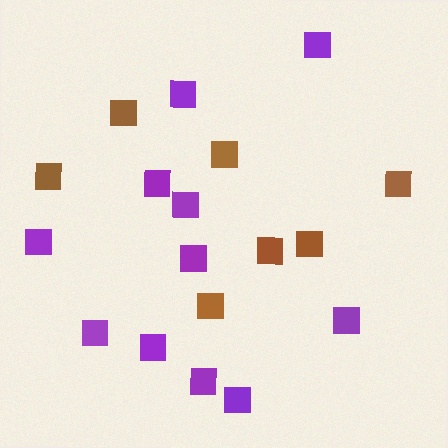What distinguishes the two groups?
There are 2 groups: one group of brown squares (7) and one group of purple squares (11).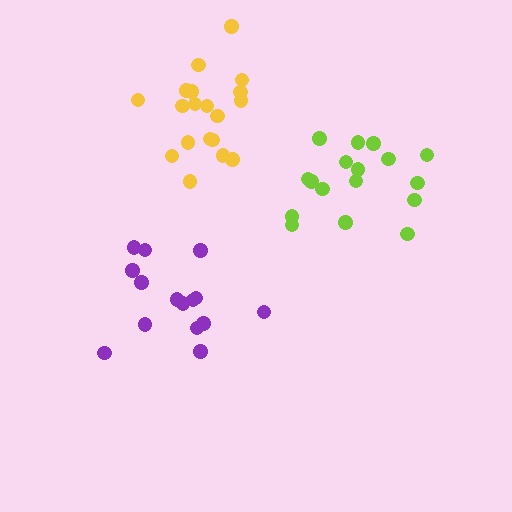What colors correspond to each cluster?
The clusters are colored: purple, yellow, lime.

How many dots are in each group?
Group 1: 15 dots, Group 2: 19 dots, Group 3: 17 dots (51 total).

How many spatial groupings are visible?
There are 3 spatial groupings.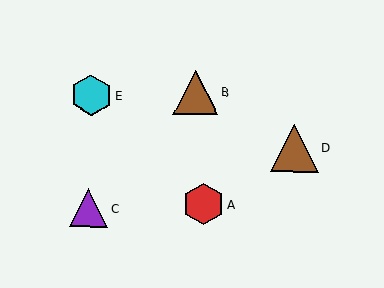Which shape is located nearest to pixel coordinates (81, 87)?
The cyan hexagon (labeled E) at (91, 95) is nearest to that location.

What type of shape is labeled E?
Shape E is a cyan hexagon.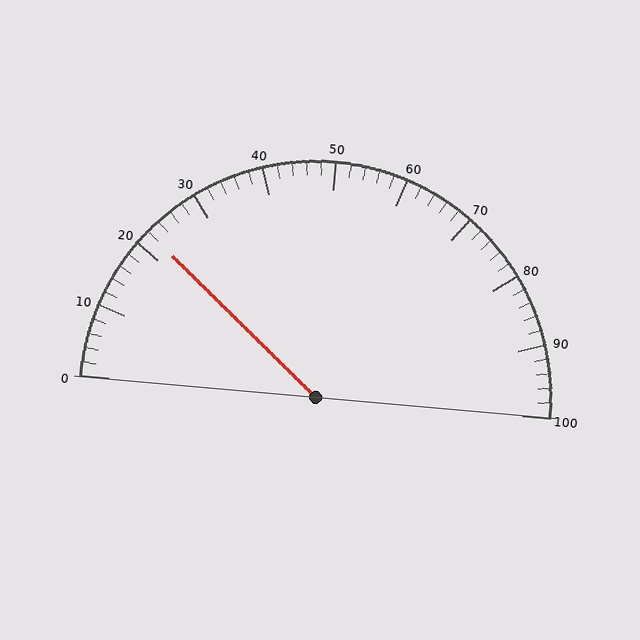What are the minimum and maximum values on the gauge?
The gauge ranges from 0 to 100.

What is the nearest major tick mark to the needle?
The nearest major tick mark is 20.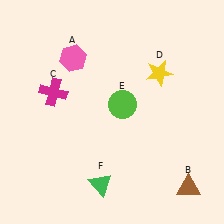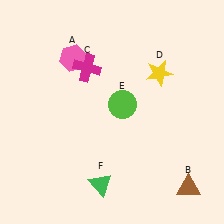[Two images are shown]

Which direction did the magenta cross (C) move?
The magenta cross (C) moved right.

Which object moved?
The magenta cross (C) moved right.